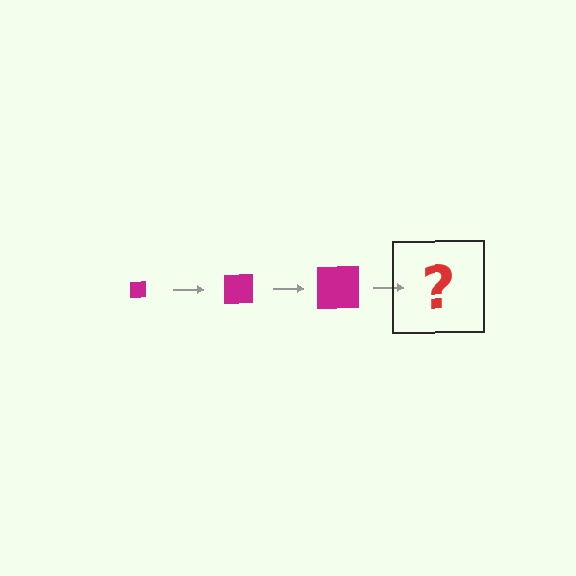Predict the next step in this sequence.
The next step is a magenta square, larger than the previous one.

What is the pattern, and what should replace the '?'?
The pattern is that the square gets progressively larger each step. The '?' should be a magenta square, larger than the previous one.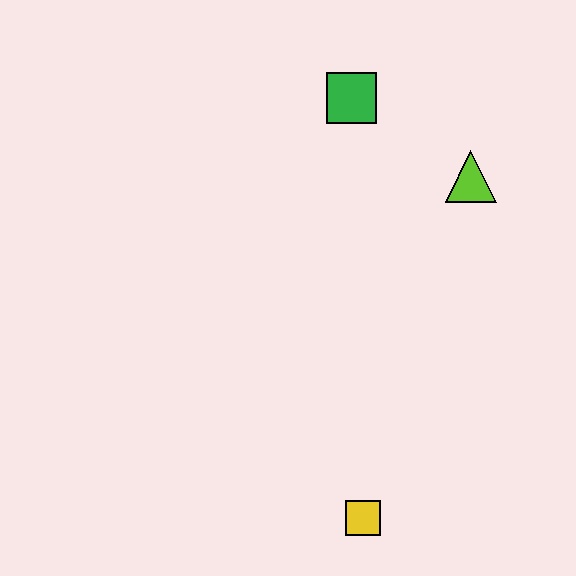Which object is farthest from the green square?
The yellow square is farthest from the green square.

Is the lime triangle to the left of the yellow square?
No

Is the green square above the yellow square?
Yes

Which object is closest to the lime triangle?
The green square is closest to the lime triangle.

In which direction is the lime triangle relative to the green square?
The lime triangle is to the right of the green square.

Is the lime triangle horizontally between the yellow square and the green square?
No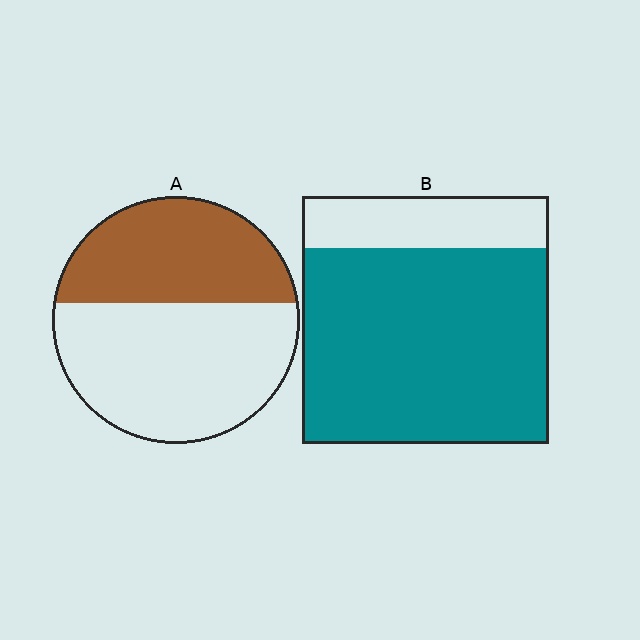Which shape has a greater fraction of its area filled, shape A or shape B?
Shape B.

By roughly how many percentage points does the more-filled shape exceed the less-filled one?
By roughly 40 percentage points (B over A).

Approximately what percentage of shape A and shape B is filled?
A is approximately 40% and B is approximately 80%.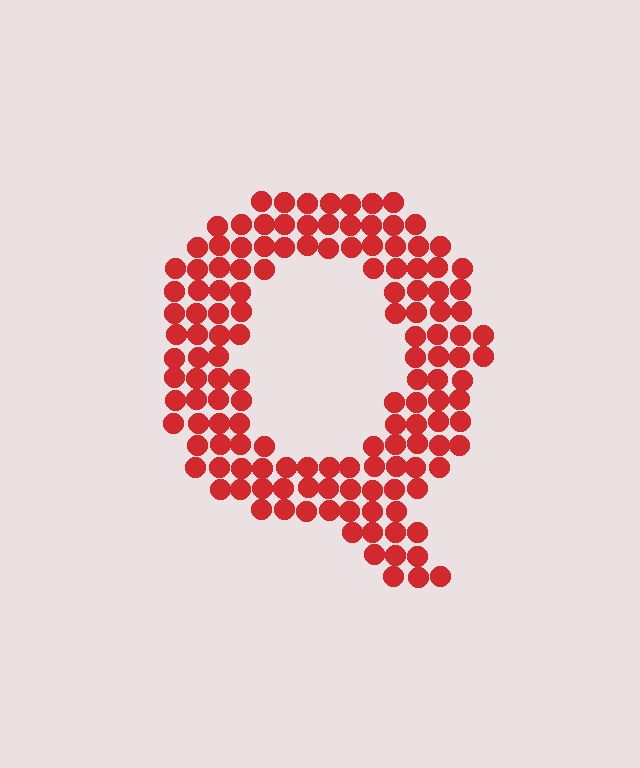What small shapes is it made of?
It is made of small circles.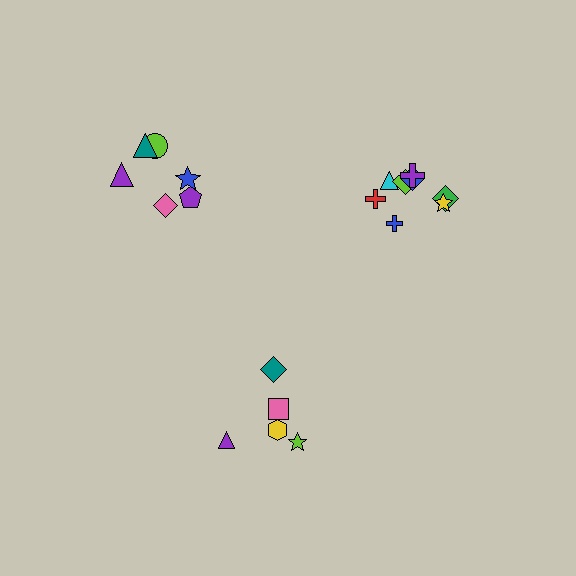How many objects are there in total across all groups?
There are 19 objects.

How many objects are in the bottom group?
There are 5 objects.